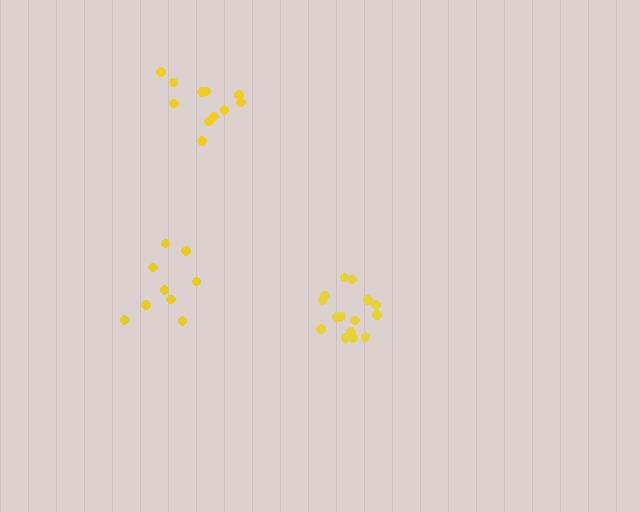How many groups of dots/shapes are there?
There are 3 groups.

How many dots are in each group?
Group 1: 9 dots, Group 2: 11 dots, Group 3: 15 dots (35 total).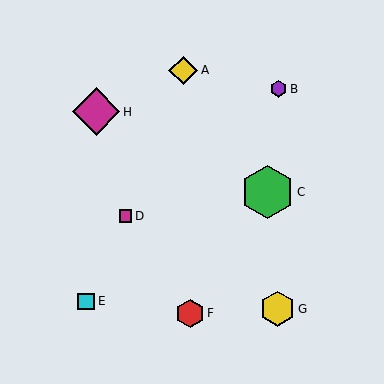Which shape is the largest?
The green hexagon (labeled C) is the largest.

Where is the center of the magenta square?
The center of the magenta square is at (126, 216).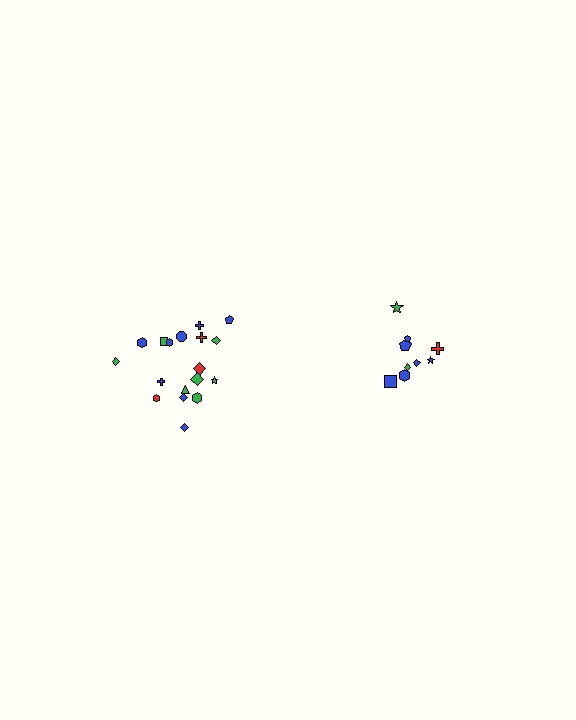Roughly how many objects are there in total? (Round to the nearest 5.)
Roughly 30 objects in total.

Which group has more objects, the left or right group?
The left group.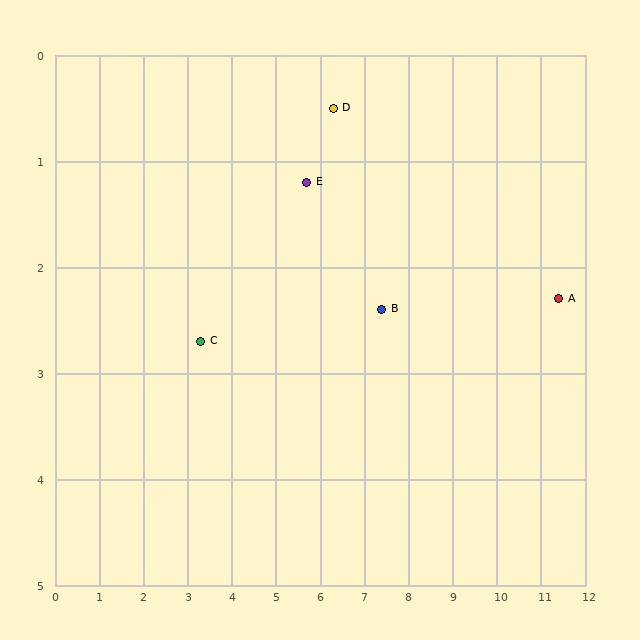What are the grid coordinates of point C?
Point C is at approximately (3.3, 2.7).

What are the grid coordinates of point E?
Point E is at approximately (5.7, 1.2).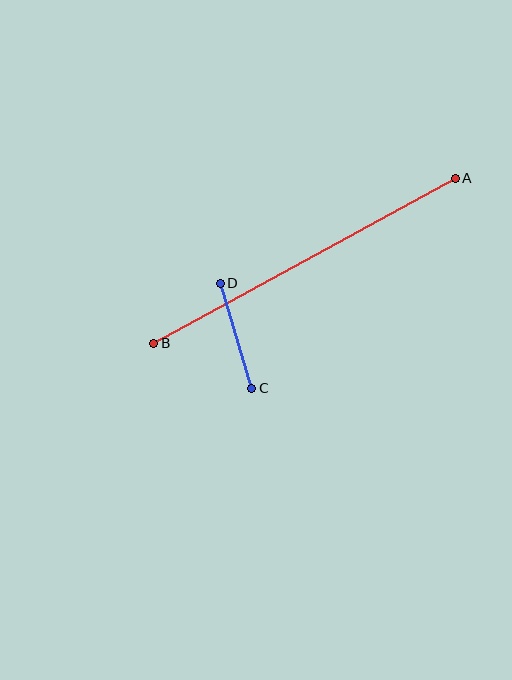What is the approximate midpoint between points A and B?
The midpoint is at approximately (304, 261) pixels.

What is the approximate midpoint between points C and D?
The midpoint is at approximately (236, 336) pixels.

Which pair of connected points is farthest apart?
Points A and B are farthest apart.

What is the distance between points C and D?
The distance is approximately 110 pixels.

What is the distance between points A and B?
The distance is approximately 344 pixels.